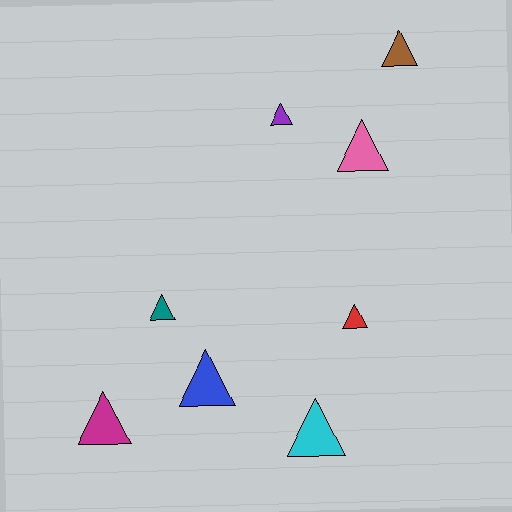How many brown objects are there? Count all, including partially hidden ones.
There is 1 brown object.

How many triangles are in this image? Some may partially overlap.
There are 8 triangles.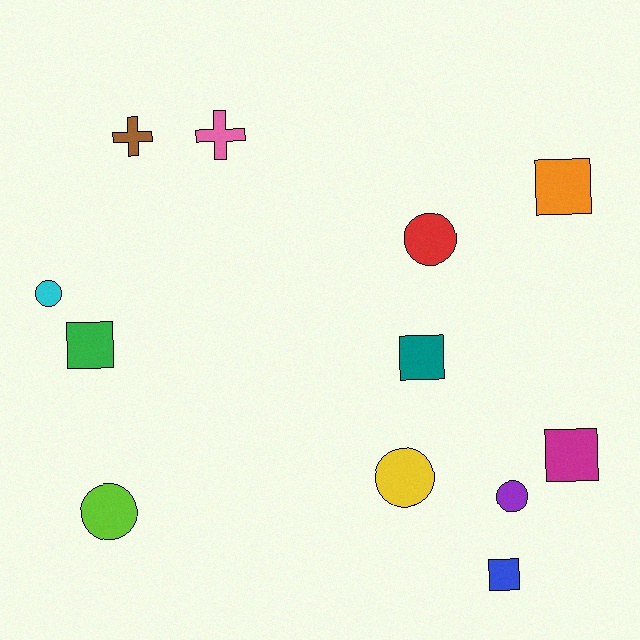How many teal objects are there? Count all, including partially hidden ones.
There is 1 teal object.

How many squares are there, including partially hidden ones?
There are 5 squares.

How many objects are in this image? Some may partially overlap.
There are 12 objects.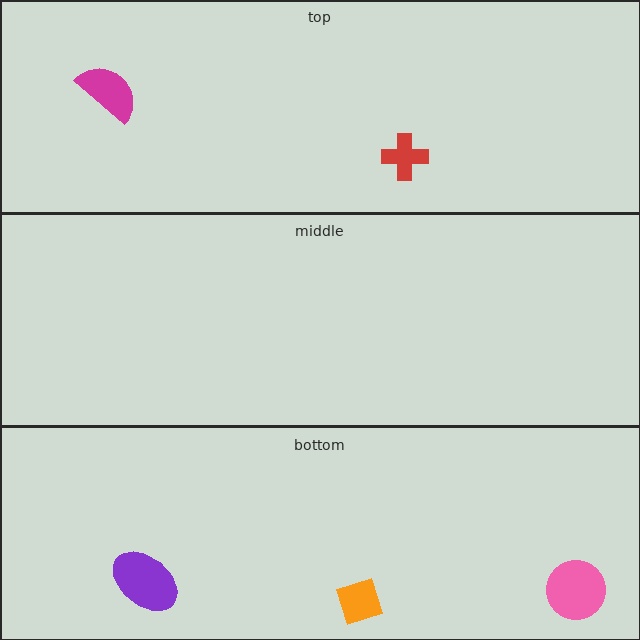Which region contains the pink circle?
The bottom region.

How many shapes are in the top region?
2.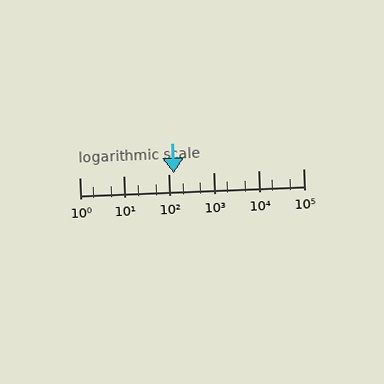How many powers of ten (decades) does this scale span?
The scale spans 5 decades, from 1 to 100000.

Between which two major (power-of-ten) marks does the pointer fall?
The pointer is between 100 and 1000.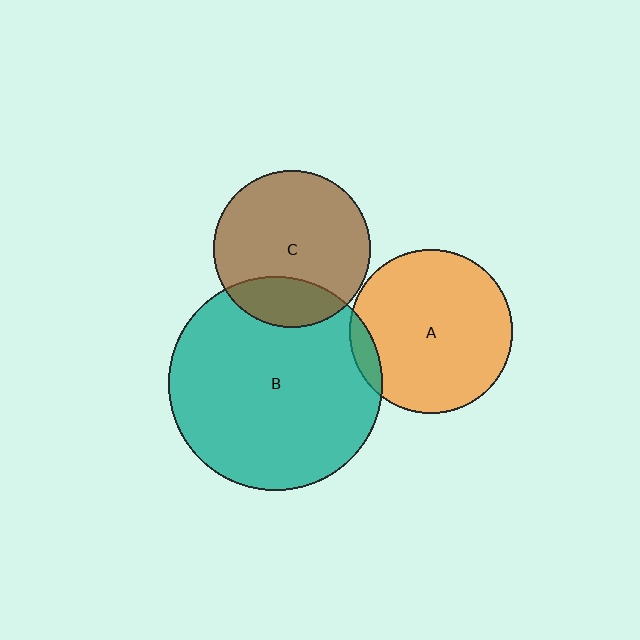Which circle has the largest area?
Circle B (teal).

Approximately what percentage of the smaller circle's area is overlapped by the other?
Approximately 20%.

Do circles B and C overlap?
Yes.